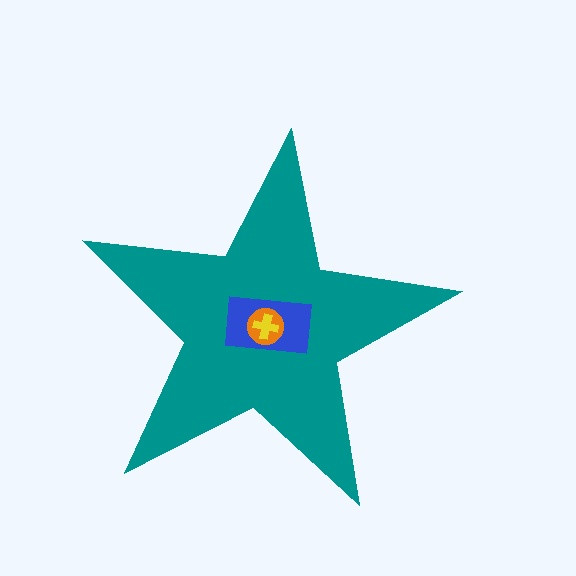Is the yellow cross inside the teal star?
Yes.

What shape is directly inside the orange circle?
The yellow cross.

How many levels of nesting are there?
4.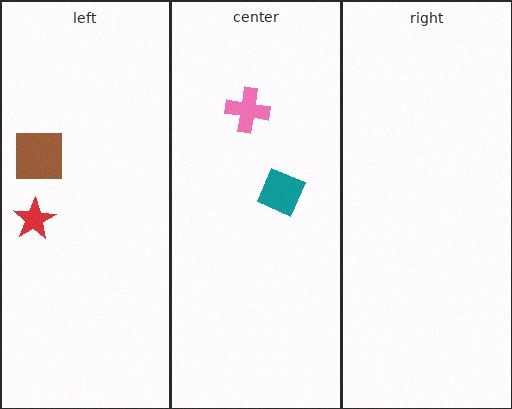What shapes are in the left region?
The brown square, the red star.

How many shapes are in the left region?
2.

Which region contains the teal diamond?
The center region.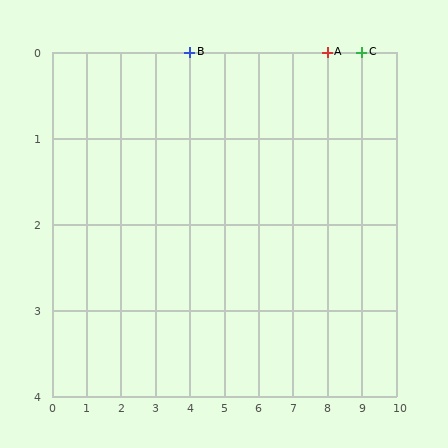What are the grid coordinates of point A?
Point A is at grid coordinates (8, 0).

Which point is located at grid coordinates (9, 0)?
Point C is at (9, 0).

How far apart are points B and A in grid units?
Points B and A are 4 columns apart.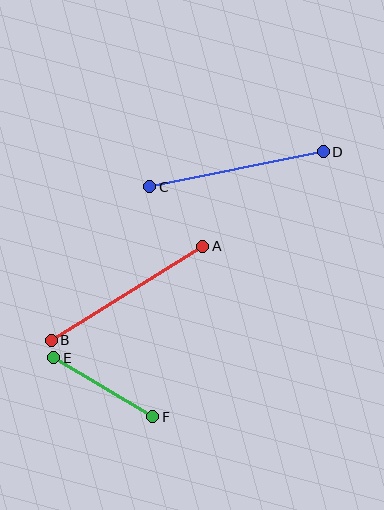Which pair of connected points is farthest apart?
Points A and B are farthest apart.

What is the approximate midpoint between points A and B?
The midpoint is at approximately (127, 293) pixels.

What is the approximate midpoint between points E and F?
The midpoint is at approximately (103, 387) pixels.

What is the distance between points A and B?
The distance is approximately 178 pixels.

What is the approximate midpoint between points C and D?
The midpoint is at approximately (236, 169) pixels.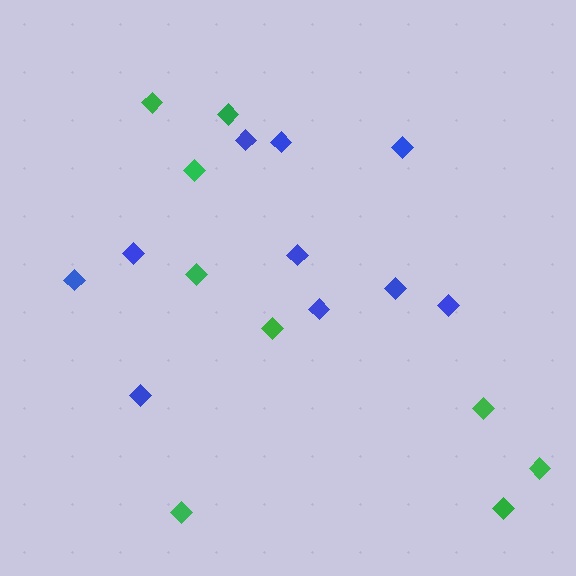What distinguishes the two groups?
There are 2 groups: one group of blue diamonds (10) and one group of green diamonds (9).